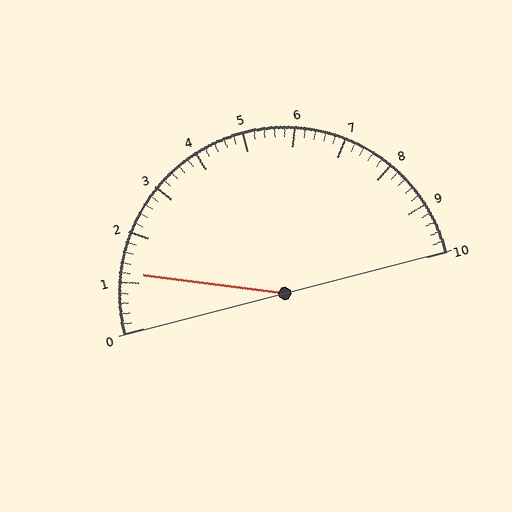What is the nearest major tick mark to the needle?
The nearest major tick mark is 1.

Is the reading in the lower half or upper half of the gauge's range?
The reading is in the lower half of the range (0 to 10).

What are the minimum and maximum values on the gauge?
The gauge ranges from 0 to 10.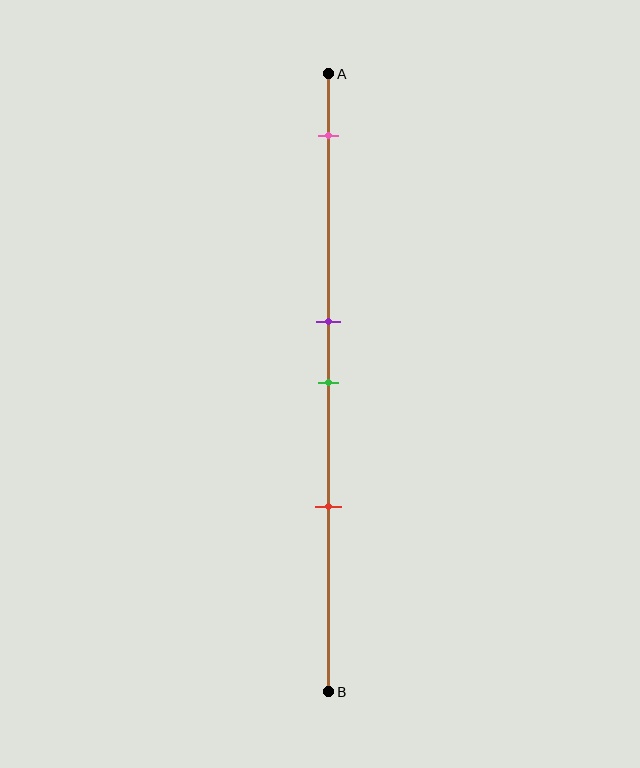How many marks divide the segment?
There are 4 marks dividing the segment.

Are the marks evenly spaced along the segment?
No, the marks are not evenly spaced.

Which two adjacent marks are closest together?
The purple and green marks are the closest adjacent pair.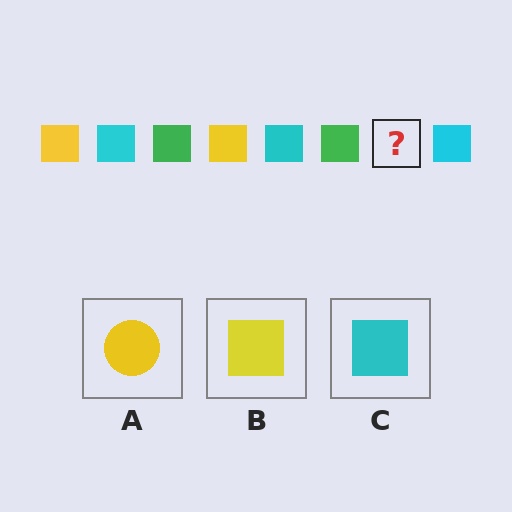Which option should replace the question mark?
Option B.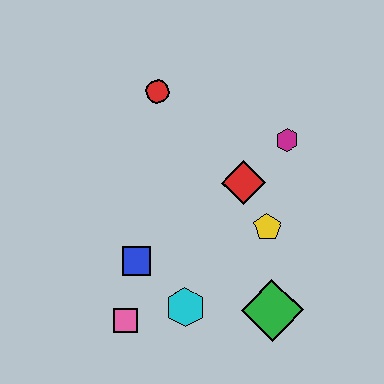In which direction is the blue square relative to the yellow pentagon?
The blue square is to the left of the yellow pentagon.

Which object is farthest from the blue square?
The magenta hexagon is farthest from the blue square.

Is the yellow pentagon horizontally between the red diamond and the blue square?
No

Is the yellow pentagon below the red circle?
Yes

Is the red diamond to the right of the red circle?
Yes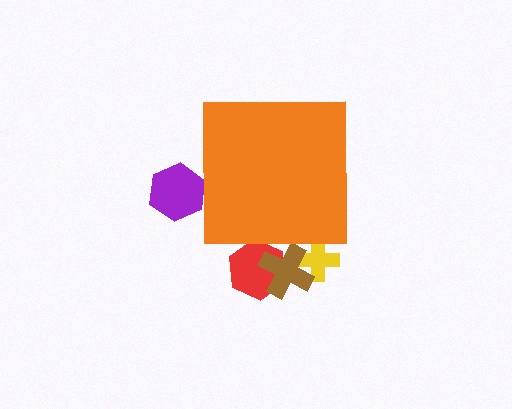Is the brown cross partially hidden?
Yes, the brown cross is partially hidden behind the orange square.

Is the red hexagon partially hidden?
Yes, the red hexagon is partially hidden behind the orange square.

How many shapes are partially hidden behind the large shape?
4 shapes are partially hidden.